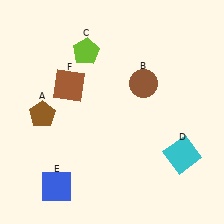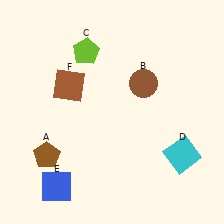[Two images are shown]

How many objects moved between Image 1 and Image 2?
1 object moved between the two images.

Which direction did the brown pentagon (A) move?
The brown pentagon (A) moved down.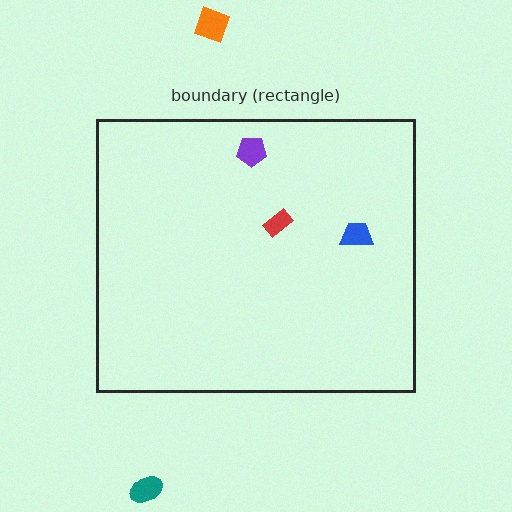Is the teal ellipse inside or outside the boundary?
Outside.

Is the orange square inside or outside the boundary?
Outside.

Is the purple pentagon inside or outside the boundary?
Inside.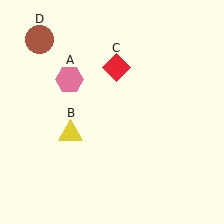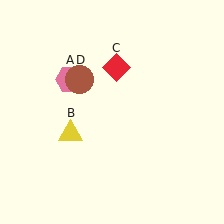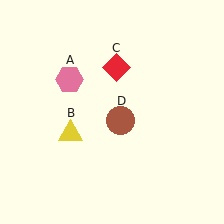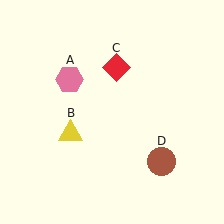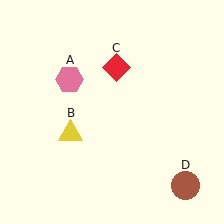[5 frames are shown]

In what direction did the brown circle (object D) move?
The brown circle (object D) moved down and to the right.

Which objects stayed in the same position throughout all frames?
Pink hexagon (object A) and yellow triangle (object B) and red diamond (object C) remained stationary.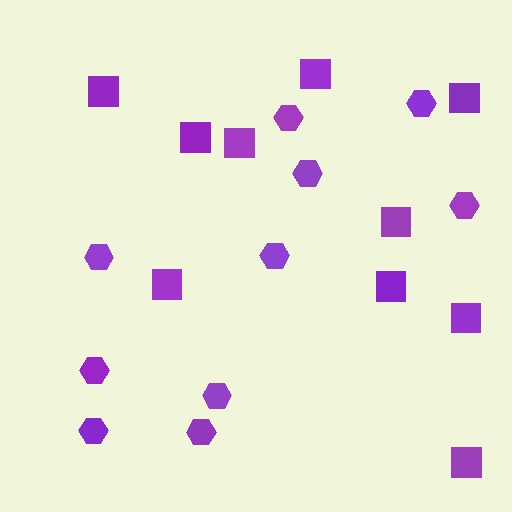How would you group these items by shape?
There are 2 groups: one group of hexagons (10) and one group of squares (10).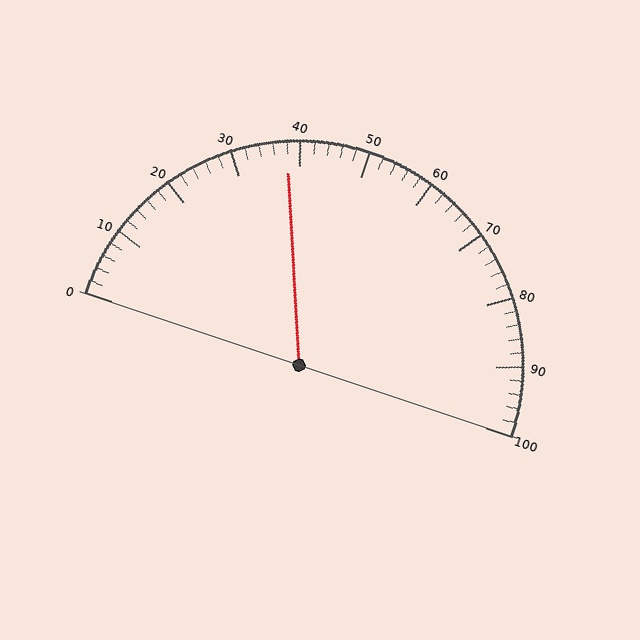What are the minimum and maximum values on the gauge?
The gauge ranges from 0 to 100.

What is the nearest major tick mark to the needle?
The nearest major tick mark is 40.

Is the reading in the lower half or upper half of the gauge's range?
The reading is in the lower half of the range (0 to 100).